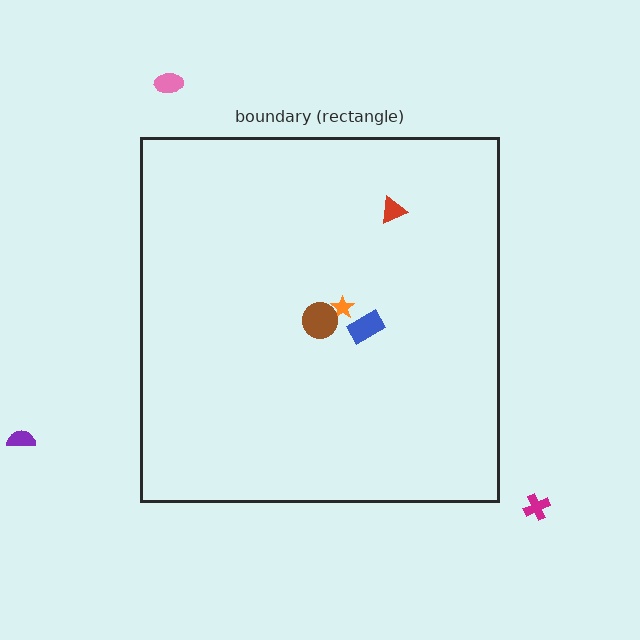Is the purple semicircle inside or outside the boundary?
Outside.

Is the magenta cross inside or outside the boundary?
Outside.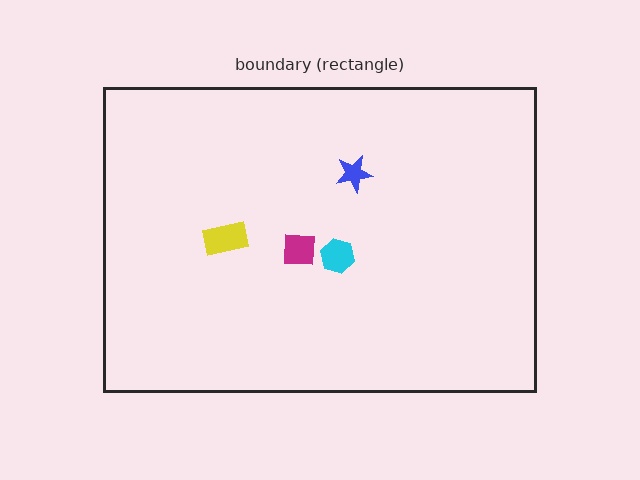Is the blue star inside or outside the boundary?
Inside.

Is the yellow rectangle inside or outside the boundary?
Inside.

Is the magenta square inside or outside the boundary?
Inside.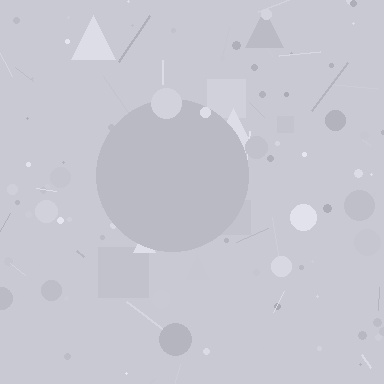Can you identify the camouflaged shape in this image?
The camouflaged shape is a circle.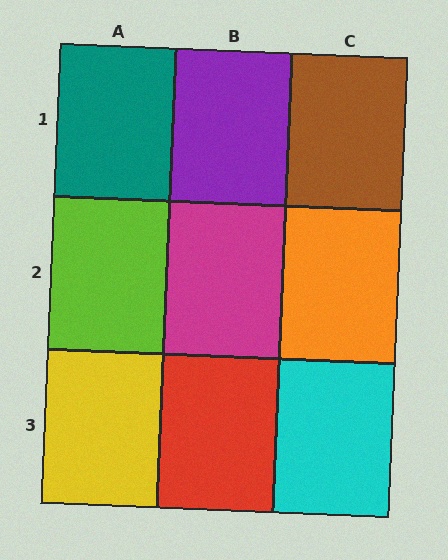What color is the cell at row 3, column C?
Cyan.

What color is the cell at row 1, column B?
Purple.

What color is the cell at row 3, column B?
Red.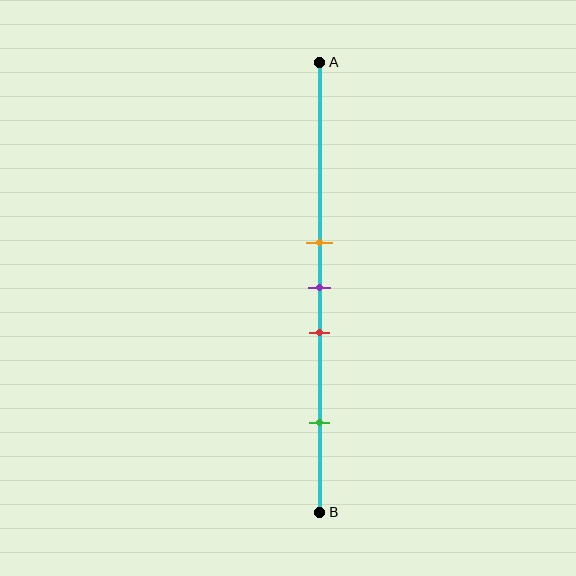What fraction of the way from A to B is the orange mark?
The orange mark is approximately 40% (0.4) of the way from A to B.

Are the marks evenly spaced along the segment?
No, the marks are not evenly spaced.